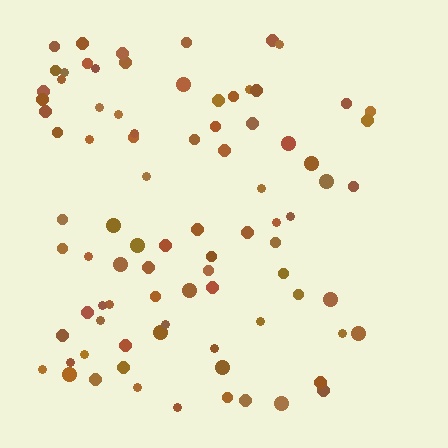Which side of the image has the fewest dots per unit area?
The right.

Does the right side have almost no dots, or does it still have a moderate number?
Still a moderate number, just noticeably fewer than the left.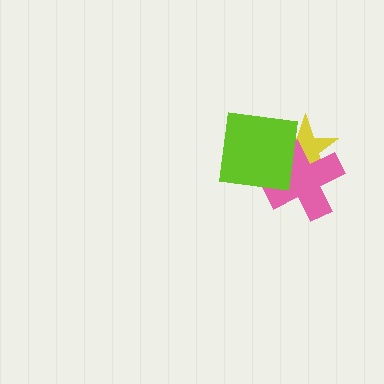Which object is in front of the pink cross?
The lime square is in front of the pink cross.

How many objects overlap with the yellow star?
2 objects overlap with the yellow star.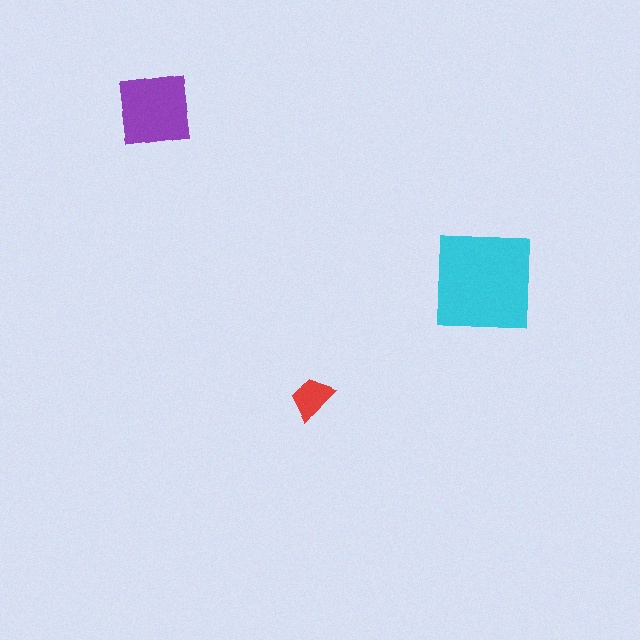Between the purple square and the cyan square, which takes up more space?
The cyan square.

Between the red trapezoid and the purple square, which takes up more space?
The purple square.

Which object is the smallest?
The red trapezoid.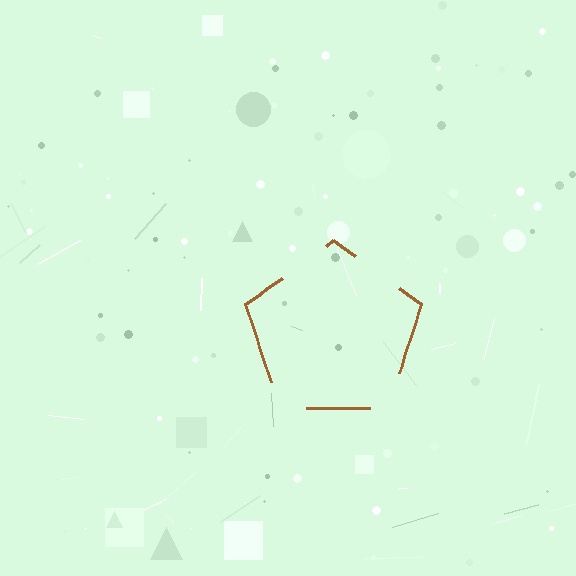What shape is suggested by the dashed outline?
The dashed outline suggests a pentagon.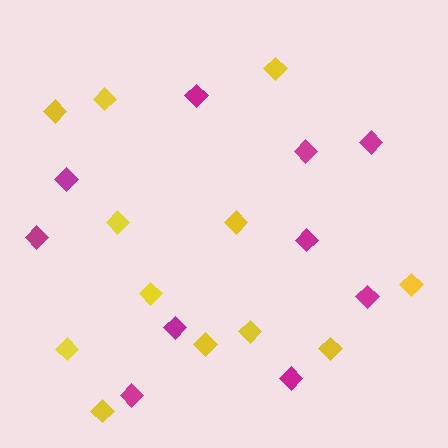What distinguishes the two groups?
There are 2 groups: one group of magenta diamonds (10) and one group of yellow diamonds (12).